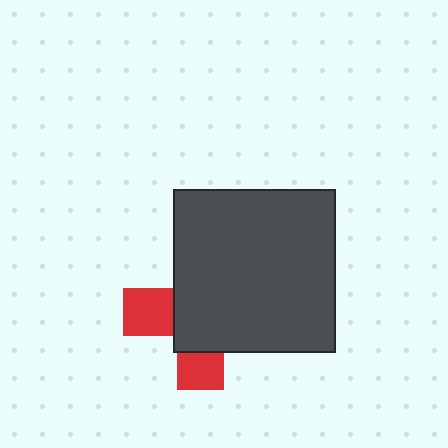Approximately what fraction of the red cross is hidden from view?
Roughly 67% of the red cross is hidden behind the dark gray square.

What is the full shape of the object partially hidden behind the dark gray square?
The partially hidden object is a red cross.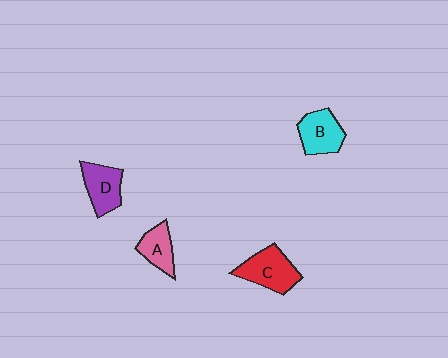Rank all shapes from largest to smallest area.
From largest to smallest: C (red), B (cyan), D (purple), A (pink).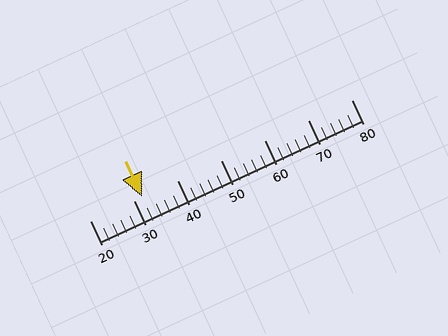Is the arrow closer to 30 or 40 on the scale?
The arrow is closer to 30.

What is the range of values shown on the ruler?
The ruler shows values from 20 to 80.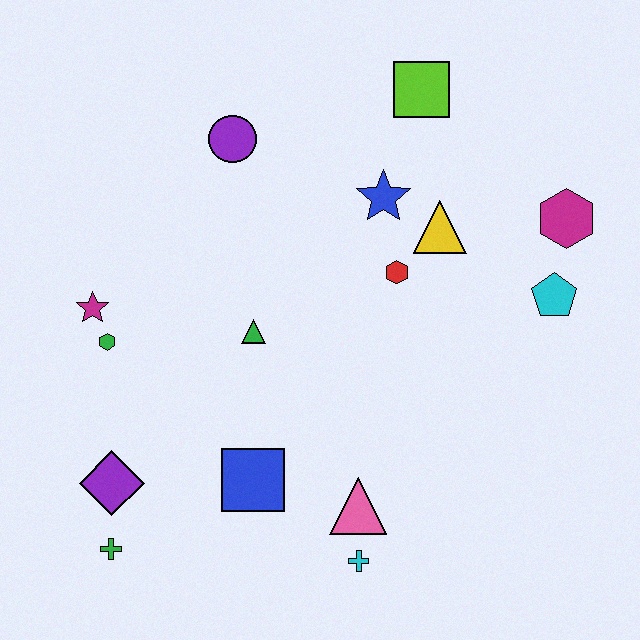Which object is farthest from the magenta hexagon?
The green cross is farthest from the magenta hexagon.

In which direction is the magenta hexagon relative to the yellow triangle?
The magenta hexagon is to the right of the yellow triangle.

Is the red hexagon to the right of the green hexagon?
Yes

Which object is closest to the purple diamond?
The green cross is closest to the purple diamond.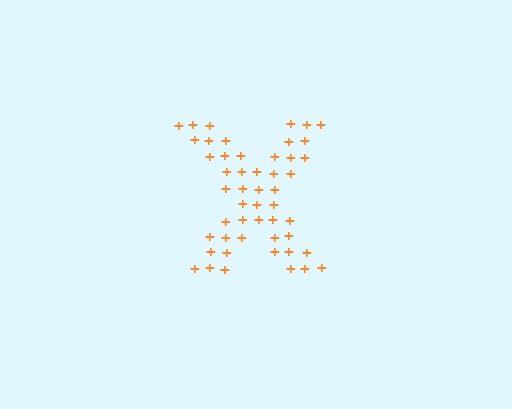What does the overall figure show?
The overall figure shows the letter X.